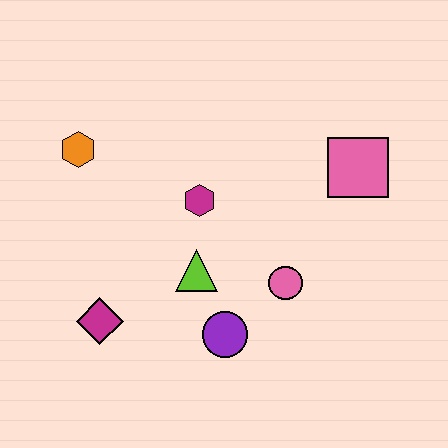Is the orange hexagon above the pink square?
Yes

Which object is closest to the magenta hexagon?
The lime triangle is closest to the magenta hexagon.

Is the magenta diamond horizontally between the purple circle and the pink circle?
No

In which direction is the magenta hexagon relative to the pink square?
The magenta hexagon is to the left of the pink square.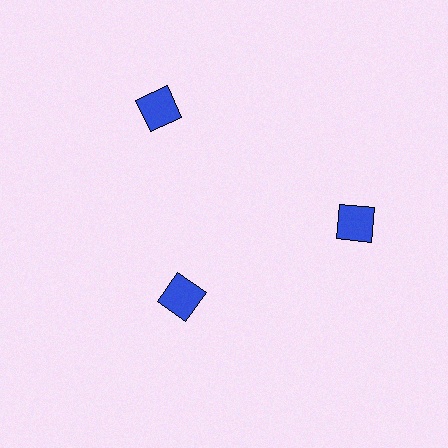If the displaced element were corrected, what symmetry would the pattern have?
It would have 3-fold rotational symmetry — the pattern would map onto itself every 120 degrees.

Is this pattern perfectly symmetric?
No. The 3 blue squares are arranged in a ring, but one element near the 7 o'clock position is pulled inward toward the center, breaking the 3-fold rotational symmetry.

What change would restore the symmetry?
The symmetry would be restored by moving it outward, back onto the ring so that all 3 squares sit at equal angles and equal distance from the center.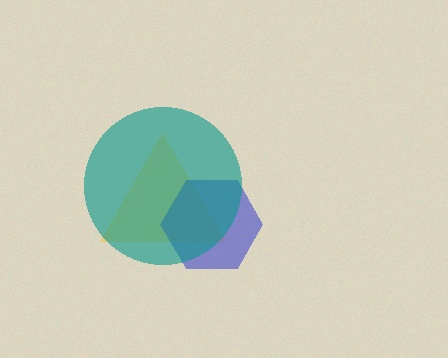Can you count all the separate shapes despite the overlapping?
Yes, there are 3 separate shapes.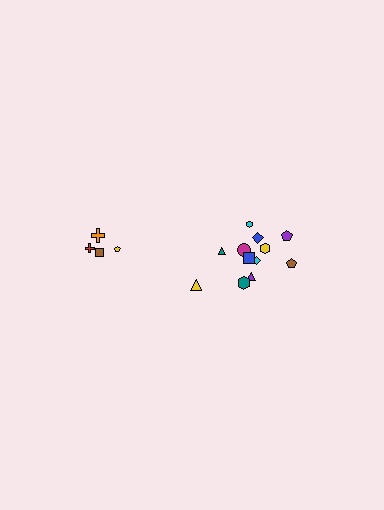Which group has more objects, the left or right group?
The right group.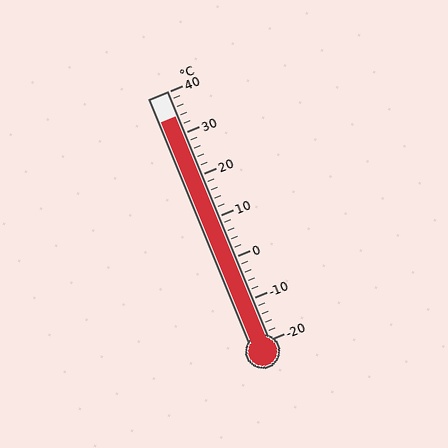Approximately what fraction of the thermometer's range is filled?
The thermometer is filled to approximately 90% of its range.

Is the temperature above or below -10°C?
The temperature is above -10°C.